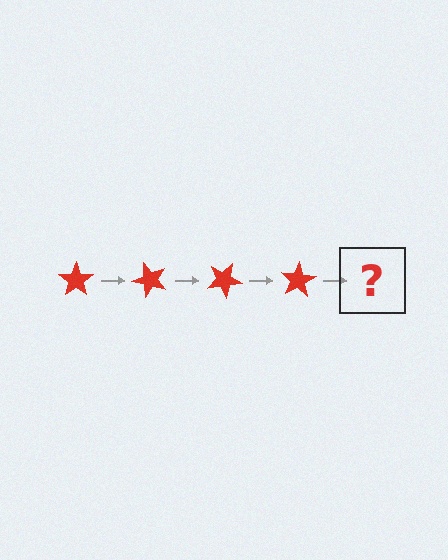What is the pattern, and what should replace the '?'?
The pattern is that the star rotates 50 degrees each step. The '?' should be a red star rotated 200 degrees.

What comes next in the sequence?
The next element should be a red star rotated 200 degrees.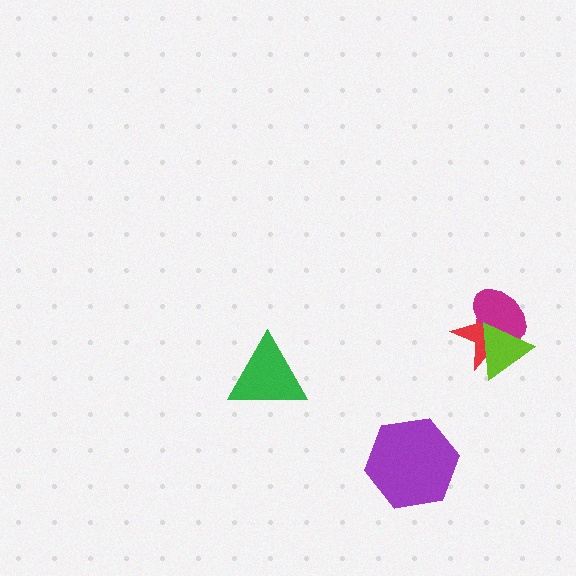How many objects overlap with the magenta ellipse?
2 objects overlap with the magenta ellipse.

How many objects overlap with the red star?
2 objects overlap with the red star.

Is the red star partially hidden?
Yes, it is partially covered by another shape.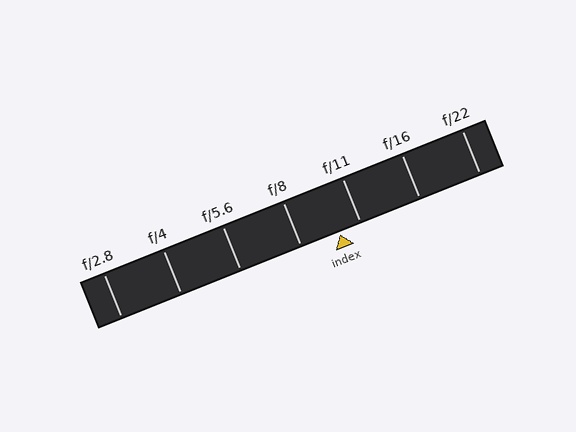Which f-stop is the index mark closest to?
The index mark is closest to f/11.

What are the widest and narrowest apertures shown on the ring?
The widest aperture shown is f/2.8 and the narrowest is f/22.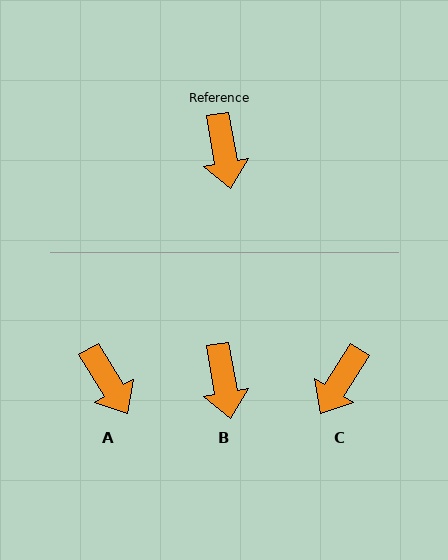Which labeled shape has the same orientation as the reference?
B.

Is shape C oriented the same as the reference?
No, it is off by about 41 degrees.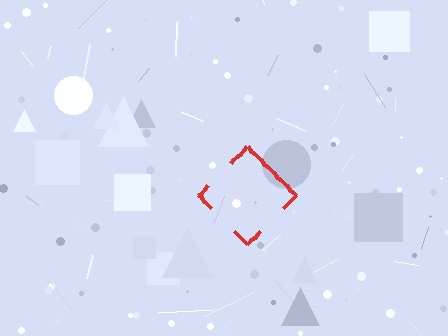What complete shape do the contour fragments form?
The contour fragments form a diamond.